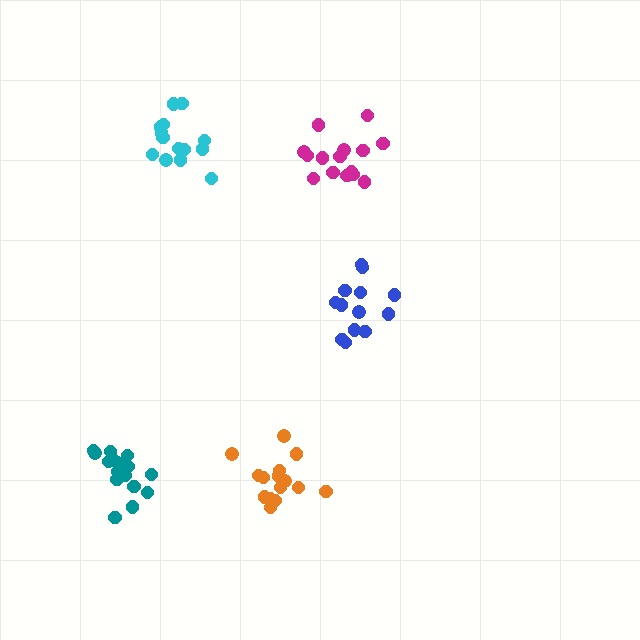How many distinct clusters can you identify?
There are 5 distinct clusters.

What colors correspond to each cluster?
The clusters are colored: blue, magenta, cyan, orange, teal.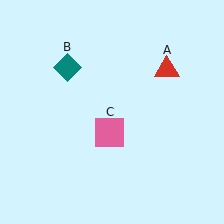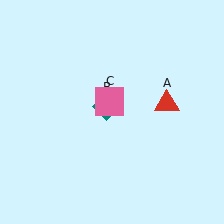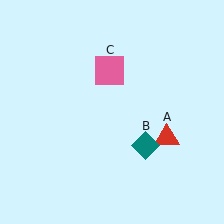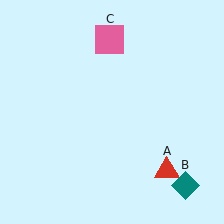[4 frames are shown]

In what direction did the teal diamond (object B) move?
The teal diamond (object B) moved down and to the right.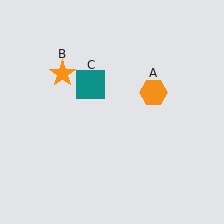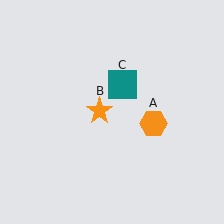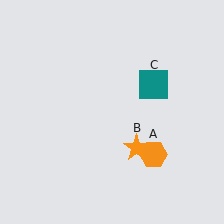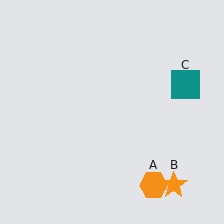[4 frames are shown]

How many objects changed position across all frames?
3 objects changed position: orange hexagon (object A), orange star (object B), teal square (object C).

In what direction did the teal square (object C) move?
The teal square (object C) moved right.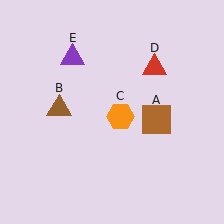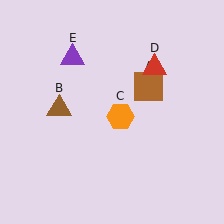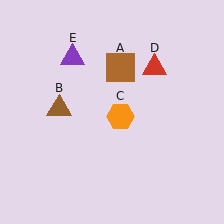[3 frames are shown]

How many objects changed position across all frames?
1 object changed position: brown square (object A).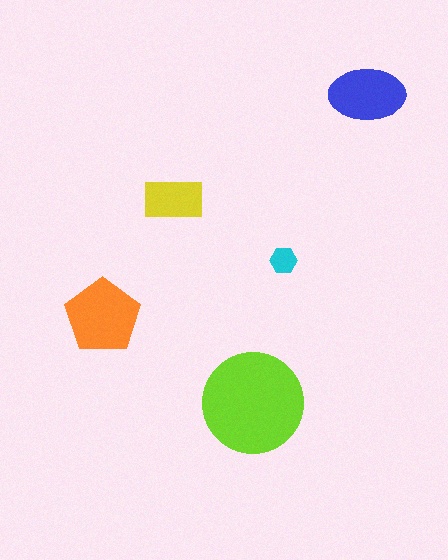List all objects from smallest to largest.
The cyan hexagon, the yellow rectangle, the blue ellipse, the orange pentagon, the lime circle.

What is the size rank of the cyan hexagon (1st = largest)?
5th.